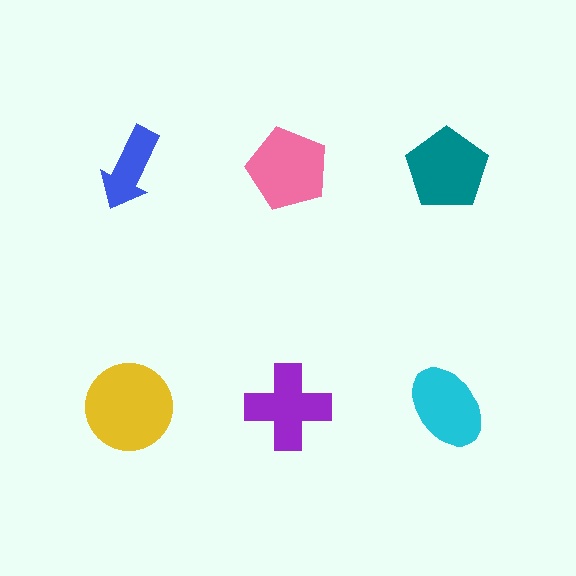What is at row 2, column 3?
A cyan ellipse.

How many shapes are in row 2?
3 shapes.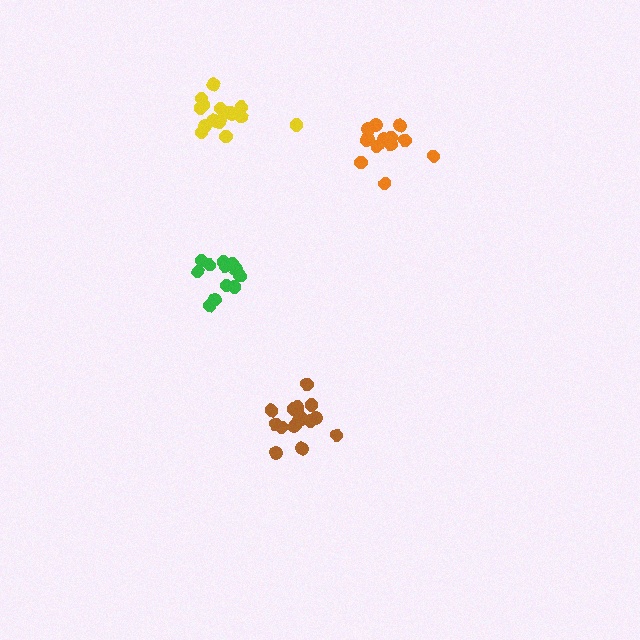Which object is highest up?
The yellow cluster is topmost.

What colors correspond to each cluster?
The clusters are colored: yellow, green, brown, orange.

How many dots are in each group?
Group 1: 17 dots, Group 2: 12 dots, Group 3: 15 dots, Group 4: 13 dots (57 total).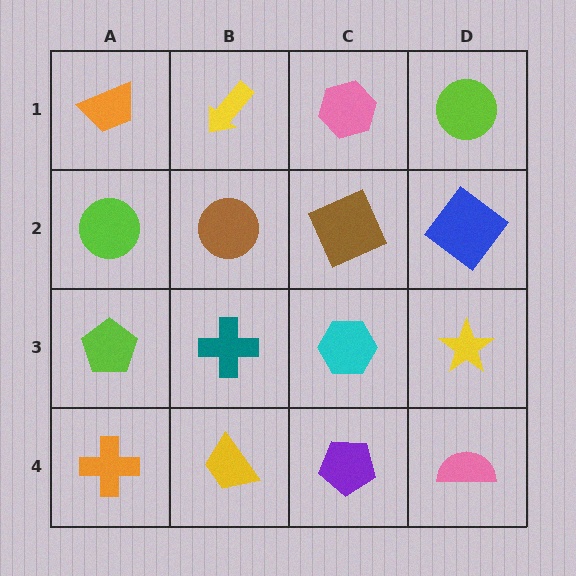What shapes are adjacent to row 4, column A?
A lime pentagon (row 3, column A), a yellow trapezoid (row 4, column B).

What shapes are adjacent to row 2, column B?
A yellow arrow (row 1, column B), a teal cross (row 3, column B), a lime circle (row 2, column A), a brown square (row 2, column C).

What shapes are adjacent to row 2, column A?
An orange trapezoid (row 1, column A), a lime pentagon (row 3, column A), a brown circle (row 2, column B).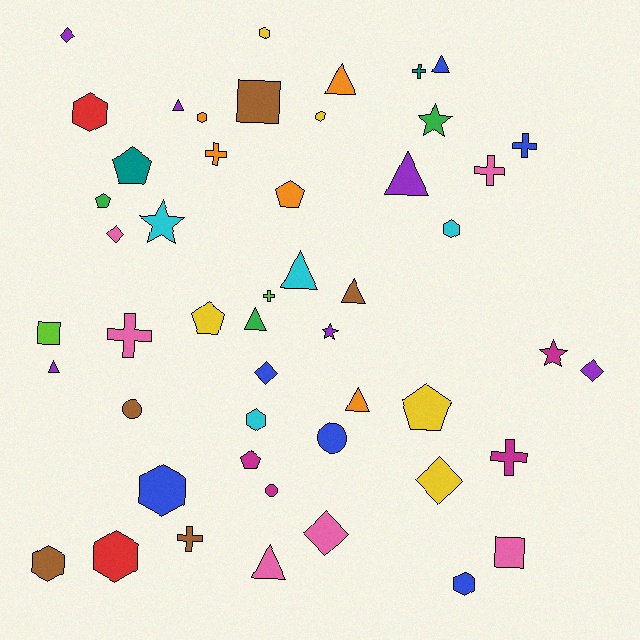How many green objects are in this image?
There are 3 green objects.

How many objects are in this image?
There are 50 objects.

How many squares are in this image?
There are 3 squares.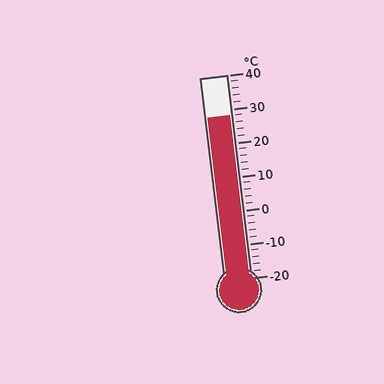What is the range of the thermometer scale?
The thermometer scale ranges from -20°C to 40°C.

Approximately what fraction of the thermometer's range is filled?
The thermometer is filled to approximately 80% of its range.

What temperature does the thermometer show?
The thermometer shows approximately 28°C.